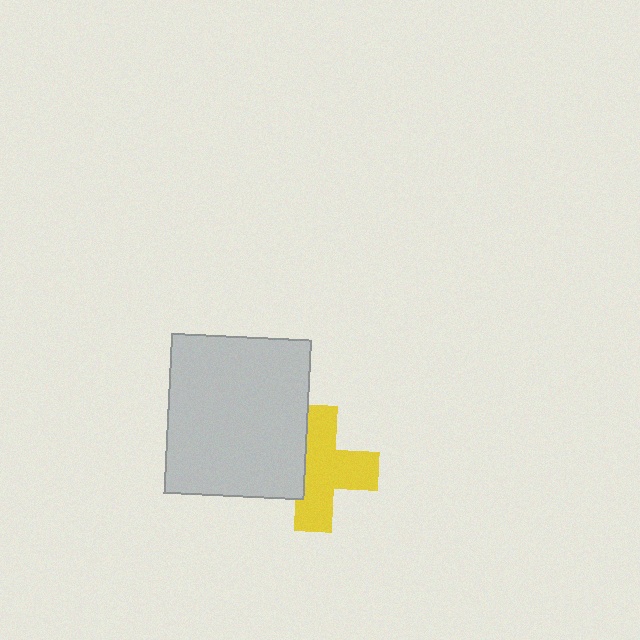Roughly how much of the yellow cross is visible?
Most of it is visible (roughly 68%).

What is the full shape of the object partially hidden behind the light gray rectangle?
The partially hidden object is a yellow cross.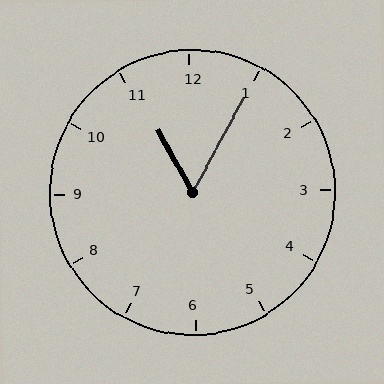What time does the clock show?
11:05.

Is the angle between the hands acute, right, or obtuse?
It is acute.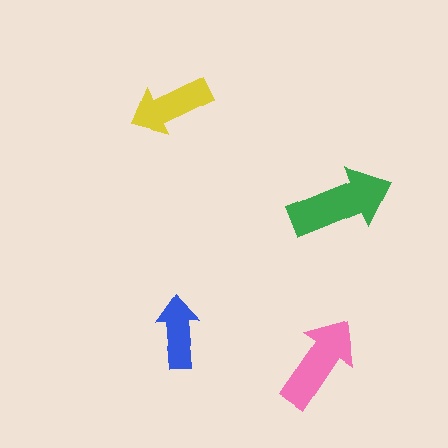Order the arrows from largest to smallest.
the green one, the pink one, the yellow one, the blue one.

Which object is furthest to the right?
The green arrow is rightmost.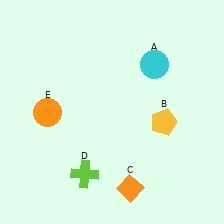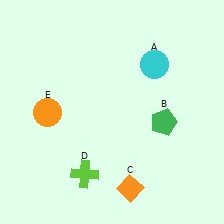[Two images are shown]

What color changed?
The pentagon (B) changed from yellow in Image 1 to green in Image 2.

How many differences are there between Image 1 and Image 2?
There is 1 difference between the two images.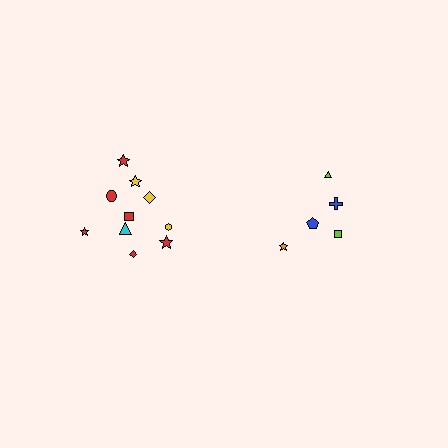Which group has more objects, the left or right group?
The left group.